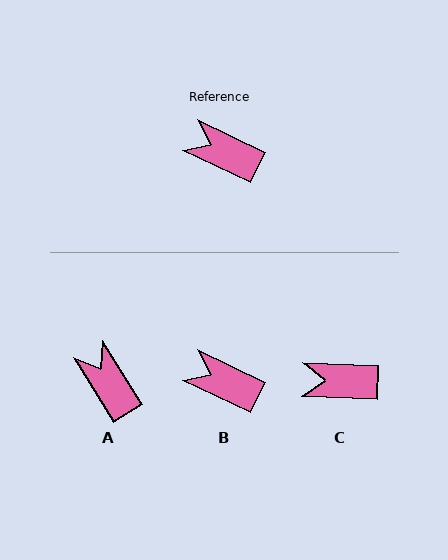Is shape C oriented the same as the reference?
No, it is off by about 23 degrees.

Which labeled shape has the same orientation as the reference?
B.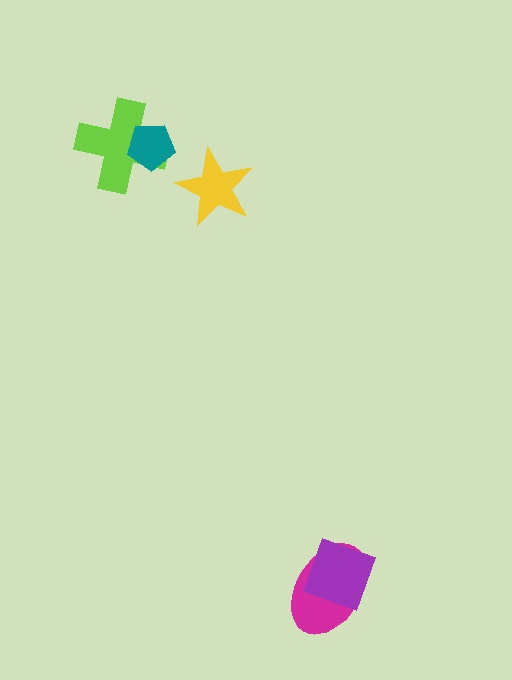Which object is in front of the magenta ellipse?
The purple square is in front of the magenta ellipse.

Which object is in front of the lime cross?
The teal pentagon is in front of the lime cross.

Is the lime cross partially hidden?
Yes, it is partially covered by another shape.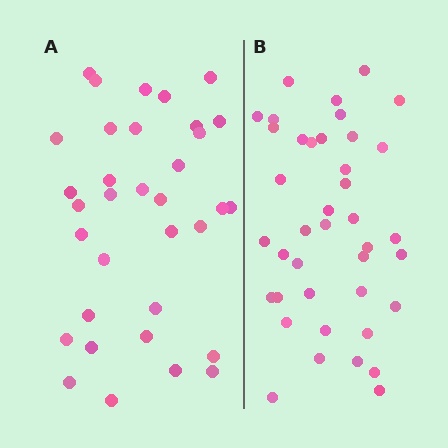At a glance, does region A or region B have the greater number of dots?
Region B (the right region) has more dots.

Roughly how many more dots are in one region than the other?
Region B has about 6 more dots than region A.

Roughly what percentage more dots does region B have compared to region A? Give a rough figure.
About 20% more.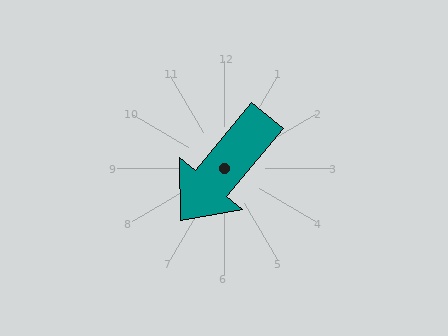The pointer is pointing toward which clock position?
Roughly 7 o'clock.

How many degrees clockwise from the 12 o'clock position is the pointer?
Approximately 220 degrees.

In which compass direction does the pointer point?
Southwest.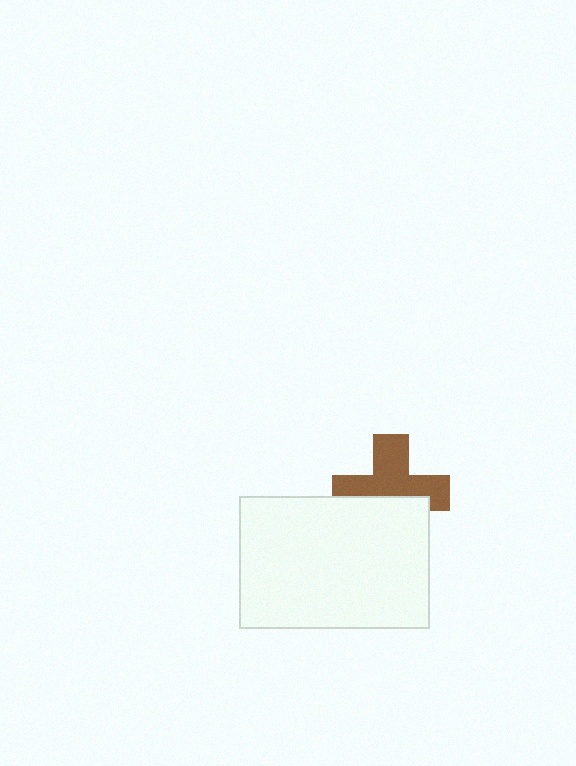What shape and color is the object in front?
The object in front is a white rectangle.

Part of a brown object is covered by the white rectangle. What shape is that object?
It is a cross.